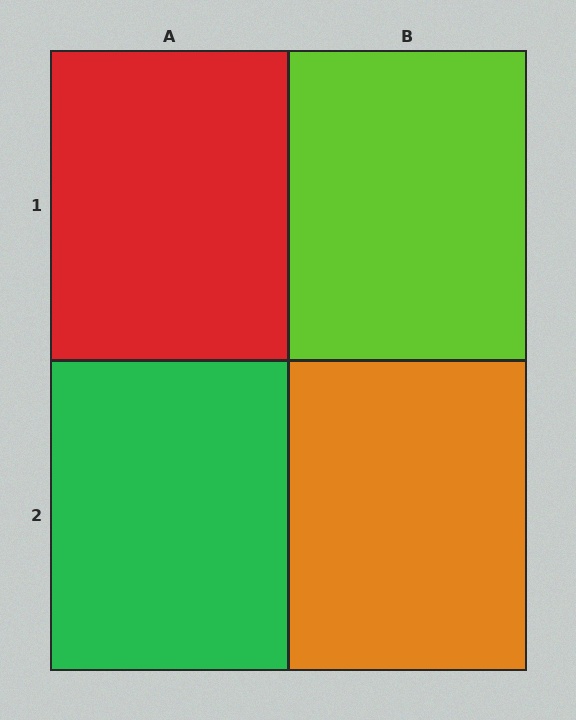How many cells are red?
1 cell is red.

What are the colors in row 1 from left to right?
Red, lime.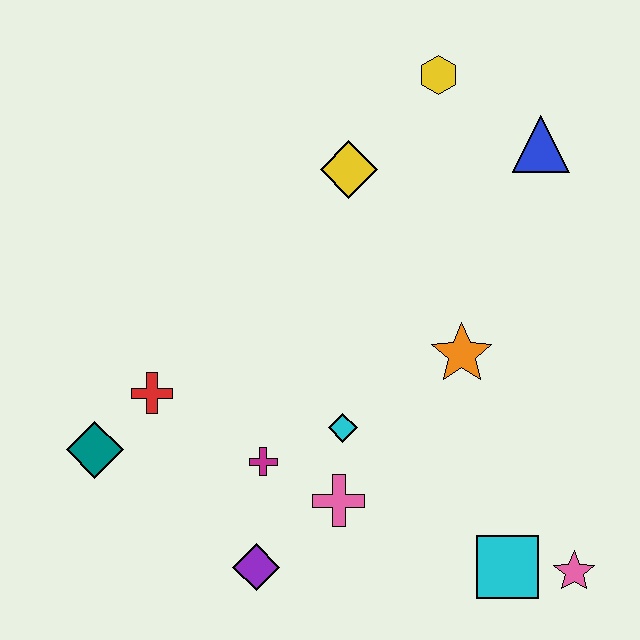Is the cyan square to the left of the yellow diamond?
No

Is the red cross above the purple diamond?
Yes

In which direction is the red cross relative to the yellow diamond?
The red cross is below the yellow diamond.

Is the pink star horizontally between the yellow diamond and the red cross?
No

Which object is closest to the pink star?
The cyan square is closest to the pink star.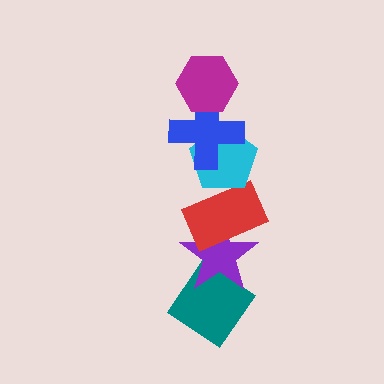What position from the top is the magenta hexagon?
The magenta hexagon is 1st from the top.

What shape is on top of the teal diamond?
The purple star is on top of the teal diamond.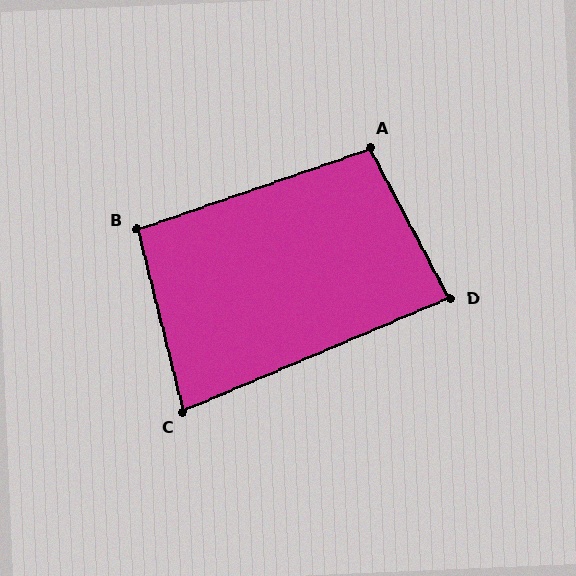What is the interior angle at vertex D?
Approximately 85 degrees (approximately right).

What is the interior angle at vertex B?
Approximately 95 degrees (approximately right).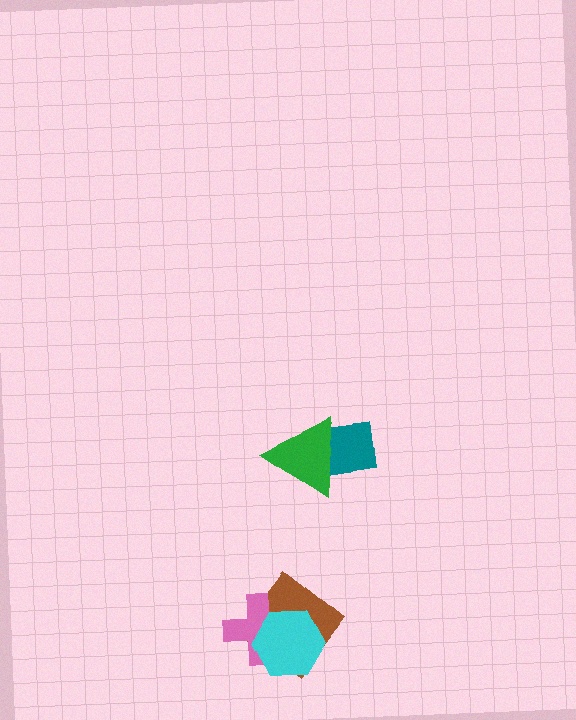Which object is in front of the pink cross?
The cyan hexagon is in front of the pink cross.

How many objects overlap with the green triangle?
1 object overlaps with the green triangle.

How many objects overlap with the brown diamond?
2 objects overlap with the brown diamond.